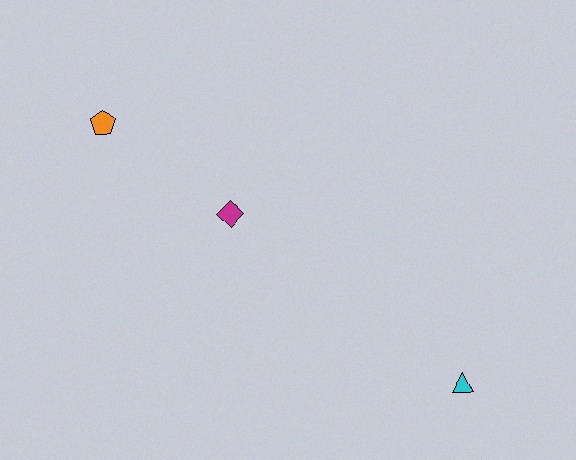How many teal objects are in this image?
There are no teal objects.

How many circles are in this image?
There are no circles.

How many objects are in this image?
There are 3 objects.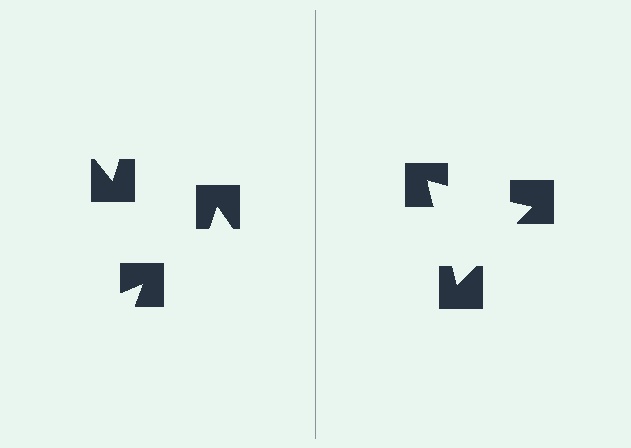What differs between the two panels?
The notched squares are positioned identically on both sides; only the wedge orientations differ. On the right they align to a triangle; on the left they are misaligned.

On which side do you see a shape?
An illusory triangle appears on the right side. On the left side the wedge cuts are rotated, so no coherent shape forms.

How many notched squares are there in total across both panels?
6 — 3 on each side.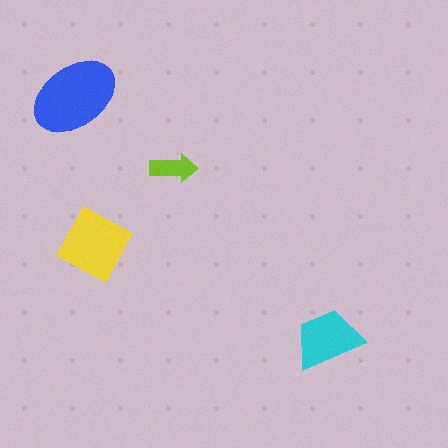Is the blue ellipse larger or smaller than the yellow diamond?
Larger.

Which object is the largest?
The blue ellipse.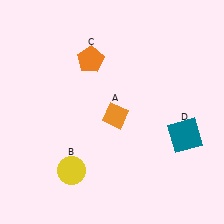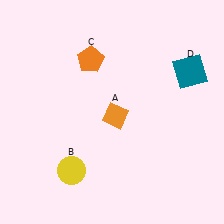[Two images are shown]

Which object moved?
The teal square (D) moved up.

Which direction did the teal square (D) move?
The teal square (D) moved up.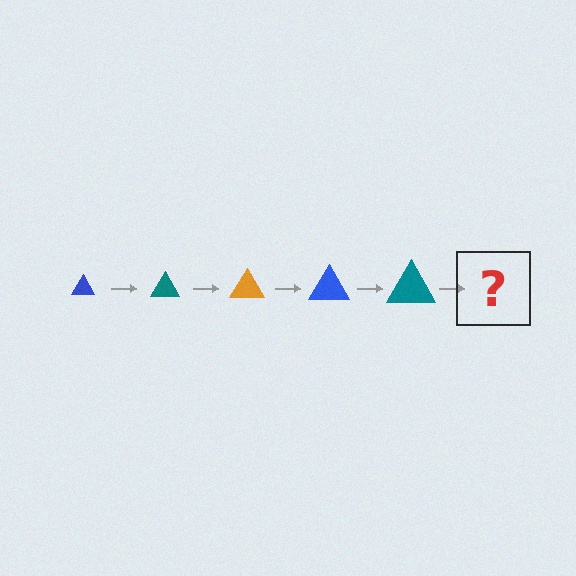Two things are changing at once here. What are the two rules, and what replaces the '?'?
The two rules are that the triangle grows larger each step and the color cycles through blue, teal, and orange. The '?' should be an orange triangle, larger than the previous one.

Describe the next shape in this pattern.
It should be an orange triangle, larger than the previous one.